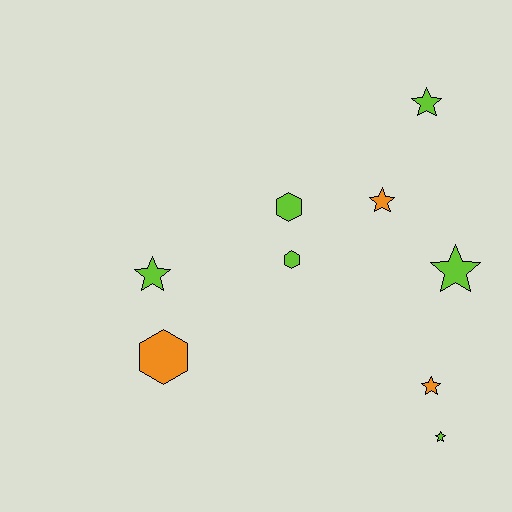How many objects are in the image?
There are 9 objects.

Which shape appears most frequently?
Star, with 6 objects.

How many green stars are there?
There are no green stars.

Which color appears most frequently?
Lime, with 6 objects.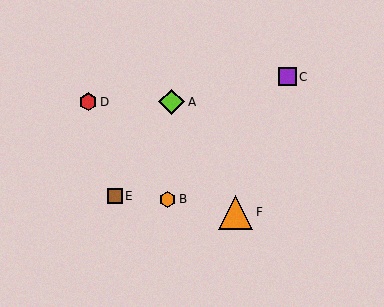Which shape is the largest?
The orange triangle (labeled F) is the largest.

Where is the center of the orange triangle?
The center of the orange triangle is at (236, 212).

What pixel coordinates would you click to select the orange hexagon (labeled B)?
Click at (168, 199) to select the orange hexagon B.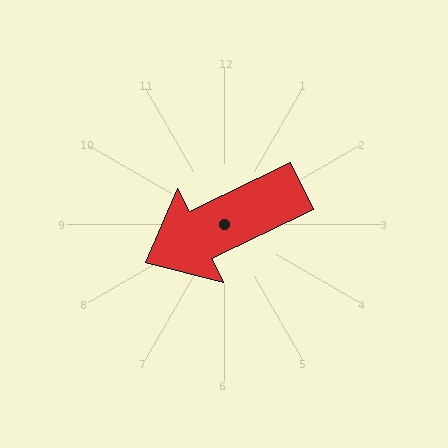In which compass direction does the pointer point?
Southwest.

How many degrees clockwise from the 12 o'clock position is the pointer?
Approximately 244 degrees.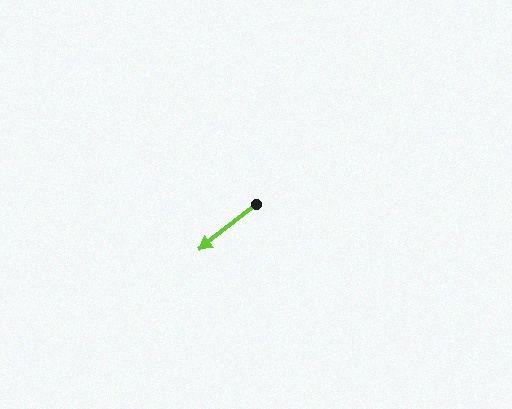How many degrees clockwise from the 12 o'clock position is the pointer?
Approximately 232 degrees.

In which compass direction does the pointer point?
Southwest.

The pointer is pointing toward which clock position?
Roughly 8 o'clock.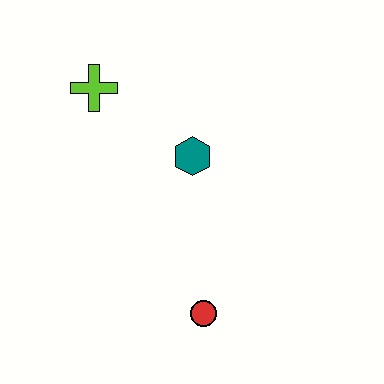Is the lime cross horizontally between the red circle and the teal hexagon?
No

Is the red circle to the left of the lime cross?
No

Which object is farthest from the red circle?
The lime cross is farthest from the red circle.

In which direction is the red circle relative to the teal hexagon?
The red circle is below the teal hexagon.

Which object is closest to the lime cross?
The teal hexagon is closest to the lime cross.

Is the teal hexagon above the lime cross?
No